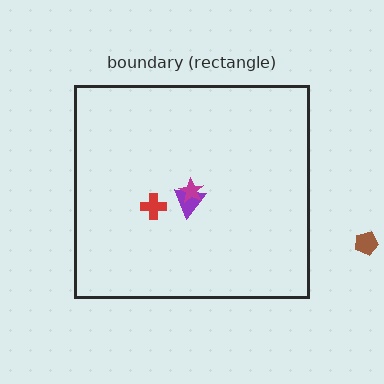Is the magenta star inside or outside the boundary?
Inside.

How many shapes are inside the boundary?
3 inside, 1 outside.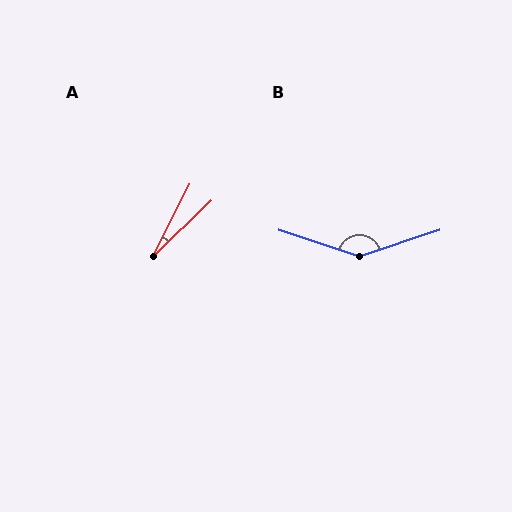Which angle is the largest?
B, at approximately 144 degrees.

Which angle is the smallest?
A, at approximately 19 degrees.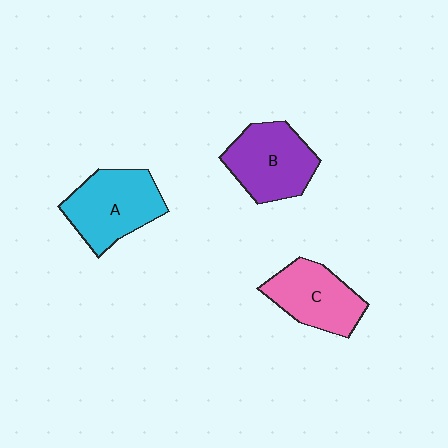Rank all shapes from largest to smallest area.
From largest to smallest: A (cyan), B (purple), C (pink).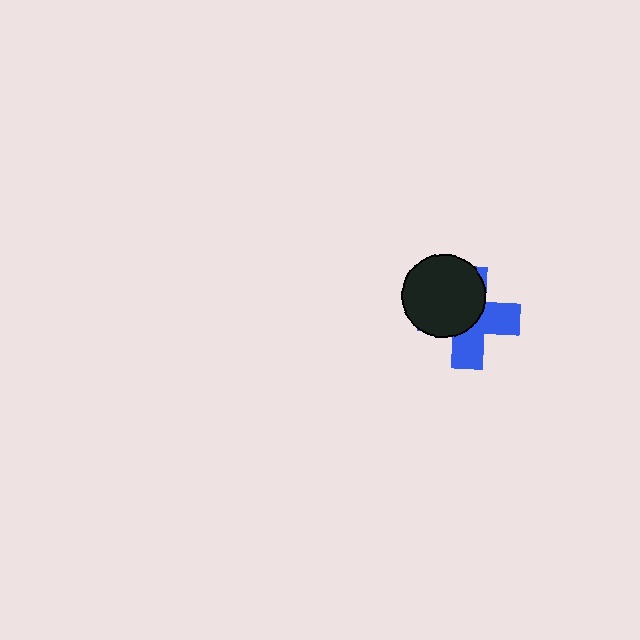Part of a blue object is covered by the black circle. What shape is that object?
It is a cross.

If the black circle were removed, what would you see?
You would see the complete blue cross.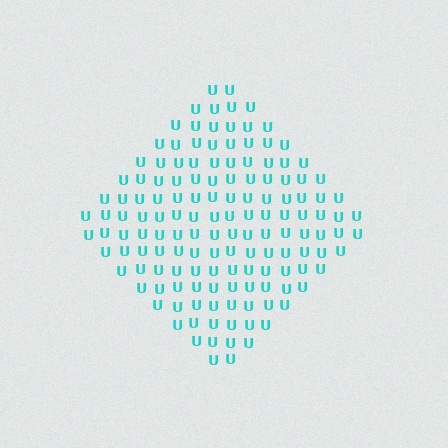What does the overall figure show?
The overall figure shows a diamond.